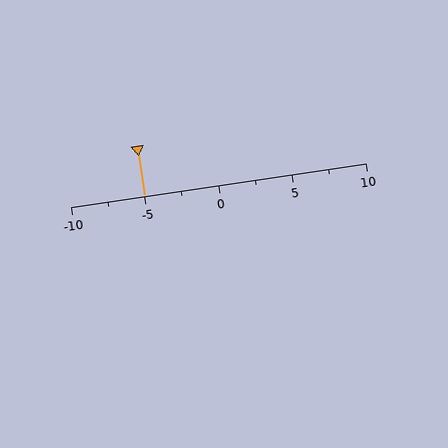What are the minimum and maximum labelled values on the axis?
The axis runs from -10 to 10.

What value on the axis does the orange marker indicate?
The marker indicates approximately -5.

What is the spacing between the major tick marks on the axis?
The major ticks are spaced 5 apart.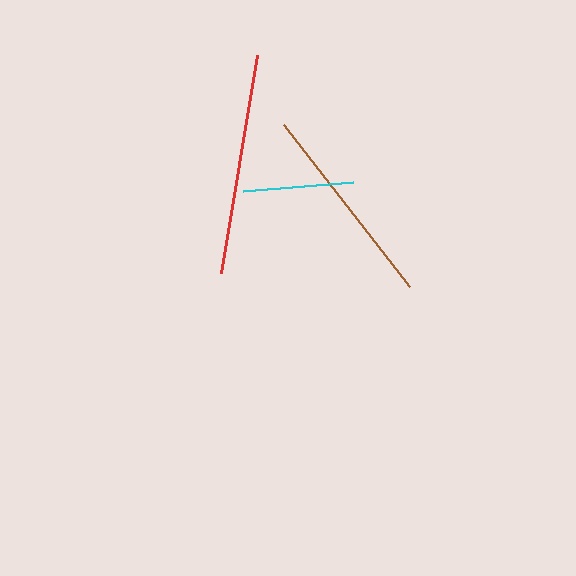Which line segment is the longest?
The red line is the longest at approximately 221 pixels.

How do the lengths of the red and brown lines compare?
The red and brown lines are approximately the same length.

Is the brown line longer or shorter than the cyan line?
The brown line is longer than the cyan line.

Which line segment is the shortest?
The cyan line is the shortest at approximately 110 pixels.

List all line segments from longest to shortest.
From longest to shortest: red, brown, cyan.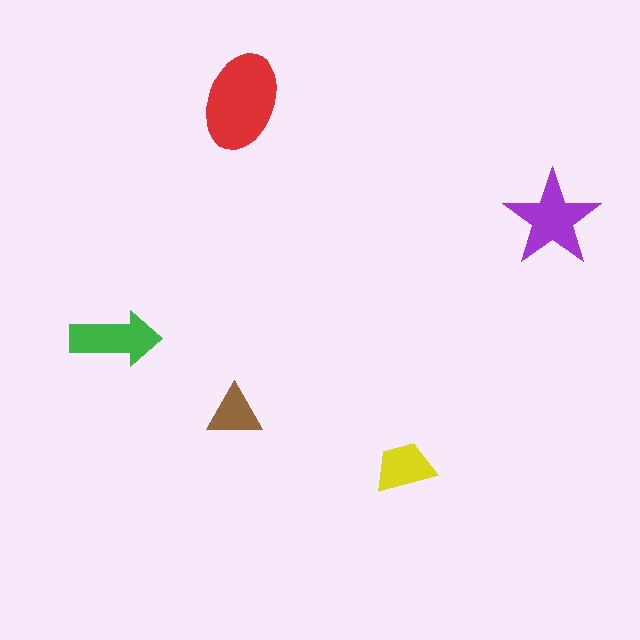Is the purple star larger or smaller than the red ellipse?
Smaller.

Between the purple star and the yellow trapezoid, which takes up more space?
The purple star.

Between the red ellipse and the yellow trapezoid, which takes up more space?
The red ellipse.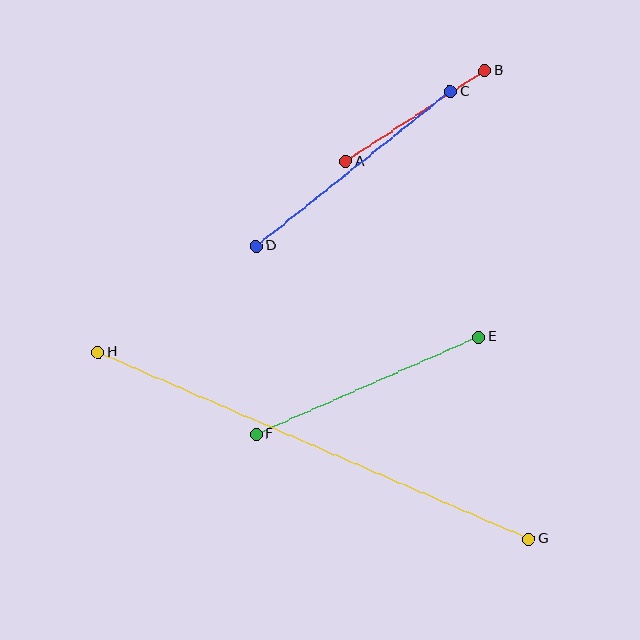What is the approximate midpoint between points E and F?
The midpoint is at approximately (367, 386) pixels.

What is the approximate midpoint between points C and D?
The midpoint is at approximately (353, 169) pixels.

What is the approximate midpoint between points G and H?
The midpoint is at approximately (313, 446) pixels.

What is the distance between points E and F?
The distance is approximately 243 pixels.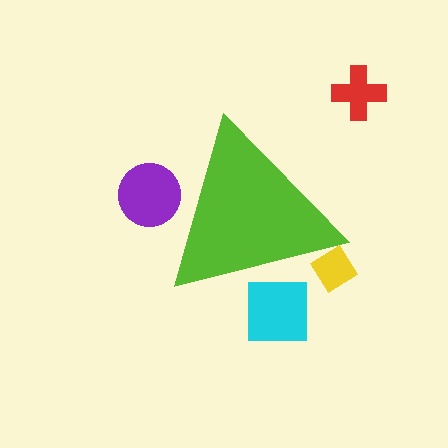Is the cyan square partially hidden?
Yes, the cyan square is partially hidden behind the lime triangle.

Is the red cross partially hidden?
No, the red cross is fully visible.